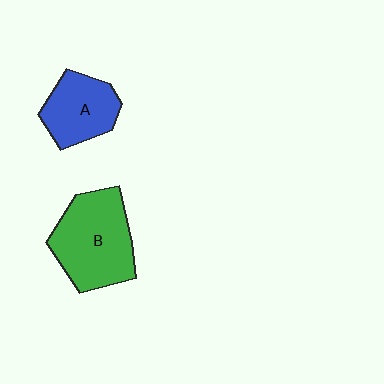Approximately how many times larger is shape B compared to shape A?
Approximately 1.5 times.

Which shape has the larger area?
Shape B (green).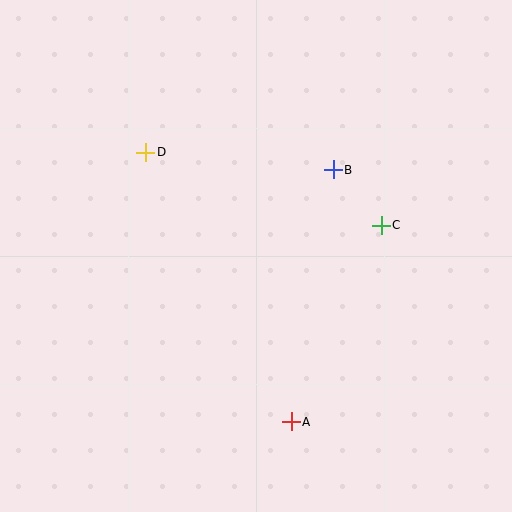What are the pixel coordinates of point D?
Point D is at (146, 152).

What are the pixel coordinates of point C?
Point C is at (381, 225).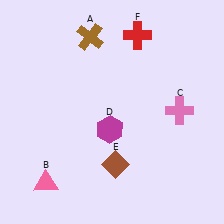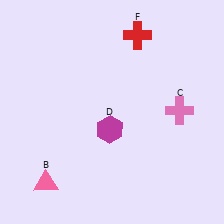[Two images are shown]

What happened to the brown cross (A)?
The brown cross (A) was removed in Image 2. It was in the top-left area of Image 1.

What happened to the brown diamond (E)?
The brown diamond (E) was removed in Image 2. It was in the bottom-right area of Image 1.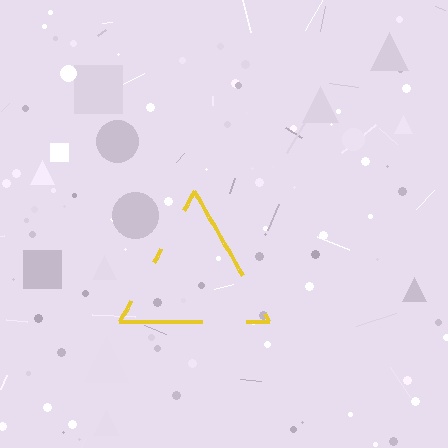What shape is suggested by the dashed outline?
The dashed outline suggests a triangle.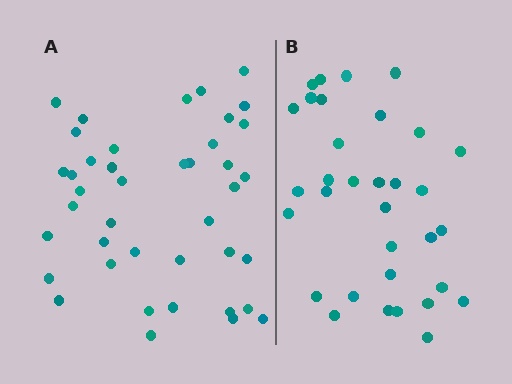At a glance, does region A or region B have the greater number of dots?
Region A (the left region) has more dots.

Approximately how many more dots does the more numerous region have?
Region A has roughly 8 or so more dots than region B.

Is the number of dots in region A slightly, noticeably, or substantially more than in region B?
Region A has only slightly more — the two regions are fairly close. The ratio is roughly 1.2 to 1.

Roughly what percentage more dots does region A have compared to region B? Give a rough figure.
About 25% more.